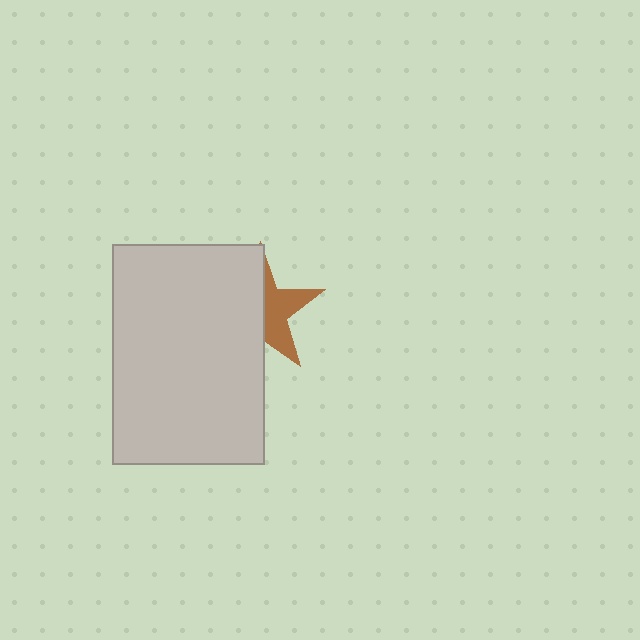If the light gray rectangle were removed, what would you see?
You would see the complete brown star.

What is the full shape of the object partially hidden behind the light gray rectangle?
The partially hidden object is a brown star.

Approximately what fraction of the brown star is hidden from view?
Roughly 59% of the brown star is hidden behind the light gray rectangle.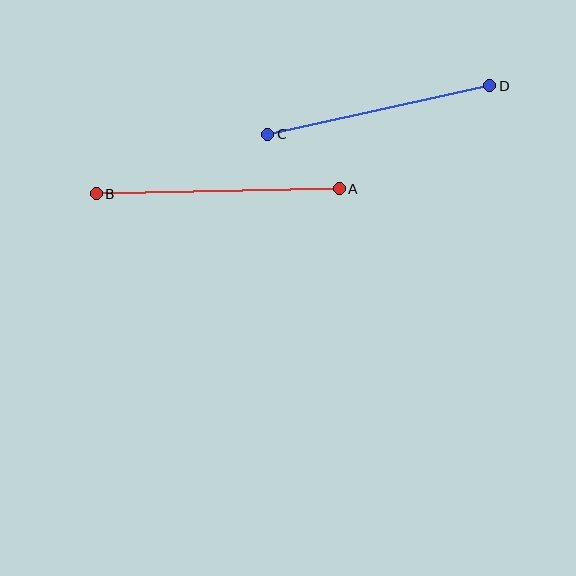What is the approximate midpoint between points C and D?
The midpoint is at approximately (379, 110) pixels.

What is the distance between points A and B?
The distance is approximately 243 pixels.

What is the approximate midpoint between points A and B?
The midpoint is at approximately (218, 191) pixels.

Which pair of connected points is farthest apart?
Points A and B are farthest apart.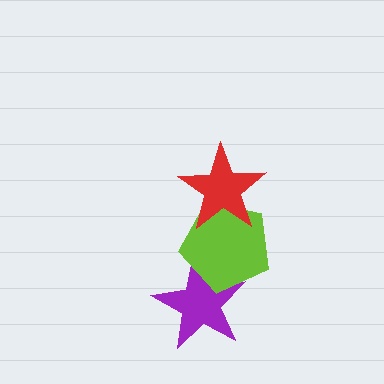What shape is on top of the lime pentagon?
The red star is on top of the lime pentagon.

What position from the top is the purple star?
The purple star is 3rd from the top.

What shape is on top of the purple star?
The lime pentagon is on top of the purple star.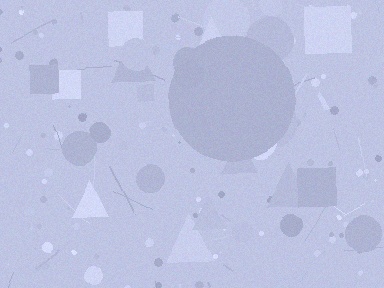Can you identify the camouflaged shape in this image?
The camouflaged shape is a circle.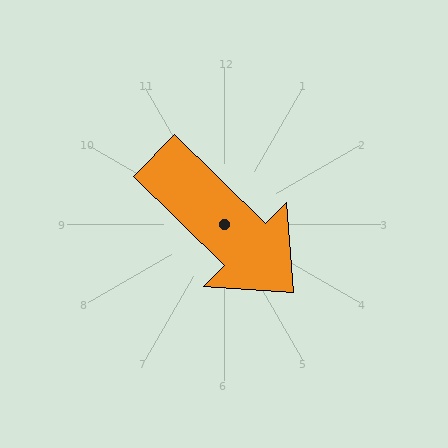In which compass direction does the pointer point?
Southeast.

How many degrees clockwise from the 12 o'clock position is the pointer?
Approximately 134 degrees.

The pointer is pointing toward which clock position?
Roughly 4 o'clock.